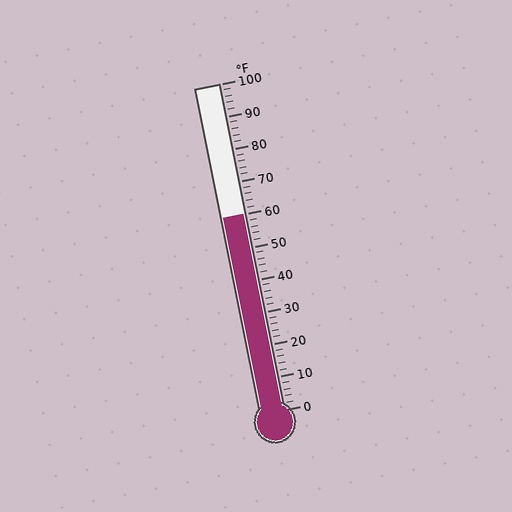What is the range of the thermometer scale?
The thermometer scale ranges from 0°F to 100°F.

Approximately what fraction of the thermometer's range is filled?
The thermometer is filled to approximately 60% of its range.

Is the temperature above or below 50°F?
The temperature is above 50°F.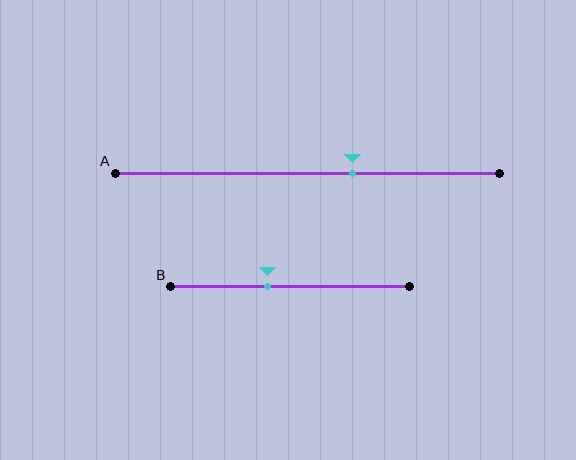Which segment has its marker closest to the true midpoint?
Segment B has its marker closest to the true midpoint.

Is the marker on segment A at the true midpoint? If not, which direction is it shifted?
No, the marker on segment A is shifted to the right by about 12% of the segment length.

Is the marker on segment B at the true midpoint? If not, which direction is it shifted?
No, the marker on segment B is shifted to the left by about 10% of the segment length.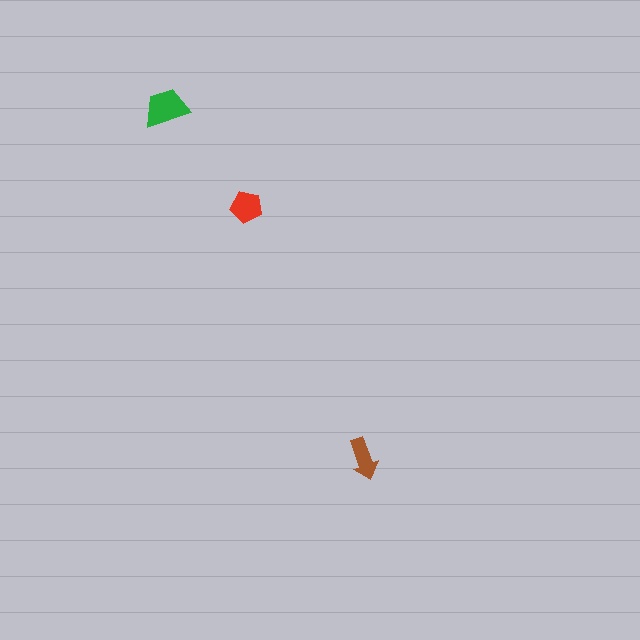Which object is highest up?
The green trapezoid is topmost.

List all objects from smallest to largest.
The brown arrow, the red pentagon, the green trapezoid.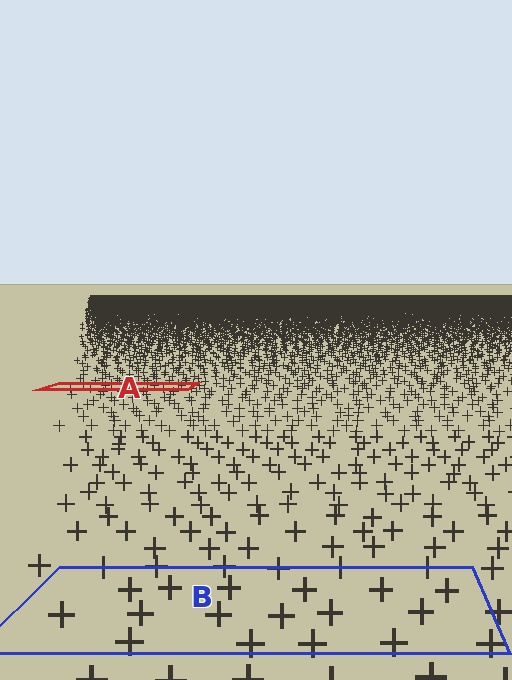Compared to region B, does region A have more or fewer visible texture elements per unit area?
Region A has more texture elements per unit area — they are packed more densely because it is farther away.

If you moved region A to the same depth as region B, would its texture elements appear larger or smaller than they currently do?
They would appear larger. At a closer depth, the same texture elements are projected at a bigger on-screen size.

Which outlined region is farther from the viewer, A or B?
Region A is farther from the viewer — the texture elements inside it appear smaller and more densely packed.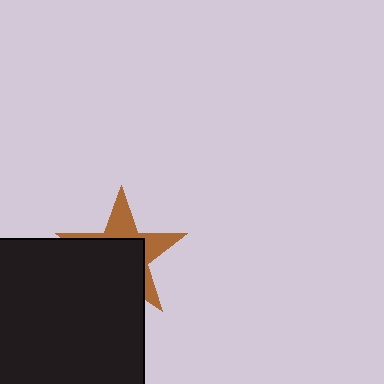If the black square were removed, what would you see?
You would see the complete brown star.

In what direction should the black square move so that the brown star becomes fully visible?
The black square should move down. That is the shortest direction to clear the overlap and leave the brown star fully visible.